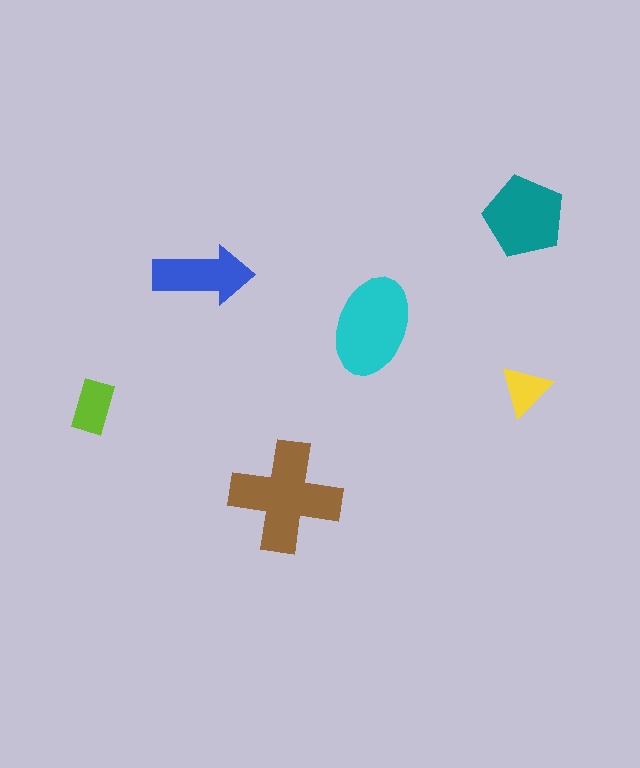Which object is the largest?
The brown cross.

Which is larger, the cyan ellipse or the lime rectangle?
The cyan ellipse.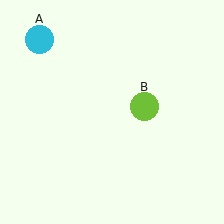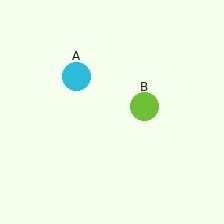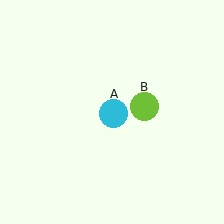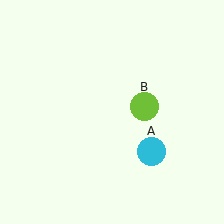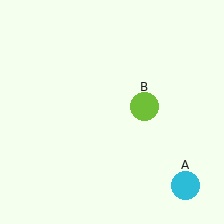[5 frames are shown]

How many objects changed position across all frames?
1 object changed position: cyan circle (object A).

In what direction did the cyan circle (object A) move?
The cyan circle (object A) moved down and to the right.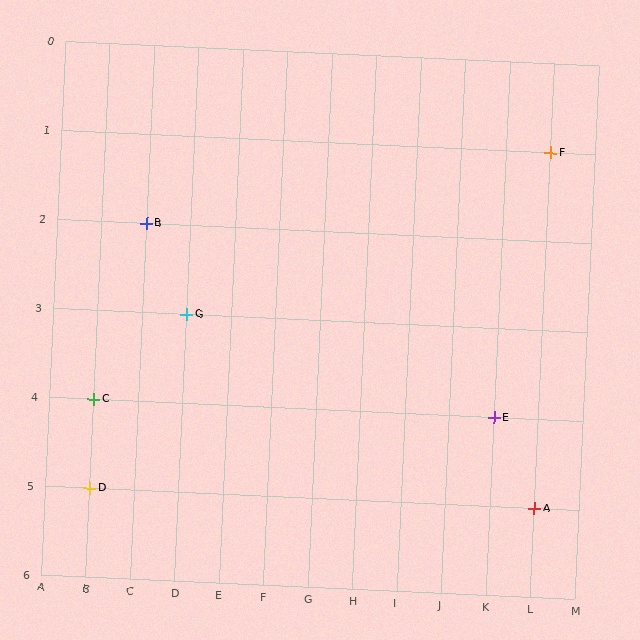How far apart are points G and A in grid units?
Points G and A are 8 columns and 2 rows apart (about 8.2 grid units diagonally).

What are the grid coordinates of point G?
Point G is at grid coordinates (D, 3).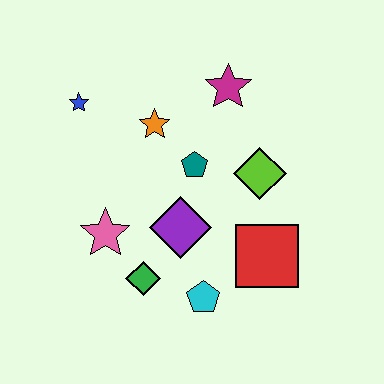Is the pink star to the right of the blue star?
Yes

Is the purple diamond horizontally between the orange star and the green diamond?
No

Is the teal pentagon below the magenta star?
Yes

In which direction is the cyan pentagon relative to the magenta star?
The cyan pentagon is below the magenta star.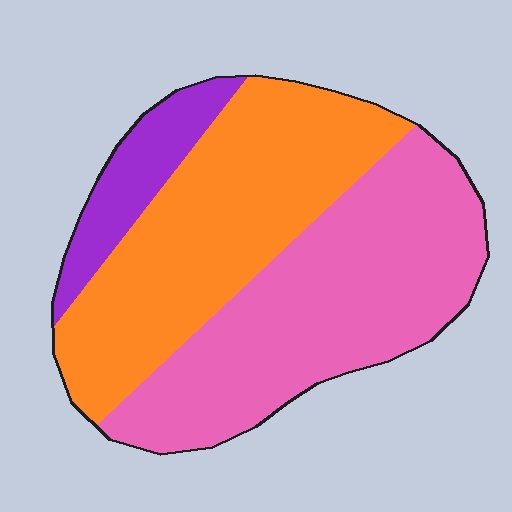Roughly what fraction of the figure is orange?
Orange takes up about two fifths (2/5) of the figure.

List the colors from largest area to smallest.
From largest to smallest: pink, orange, purple.